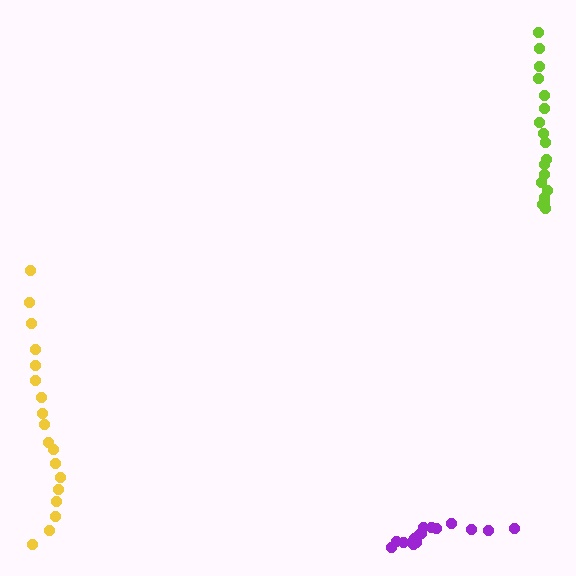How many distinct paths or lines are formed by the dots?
There are 3 distinct paths.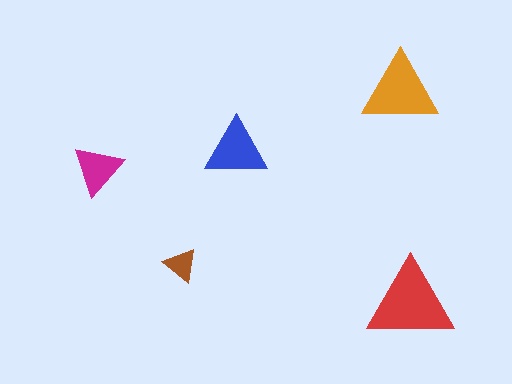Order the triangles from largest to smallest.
the red one, the orange one, the blue one, the magenta one, the brown one.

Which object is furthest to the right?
The red triangle is rightmost.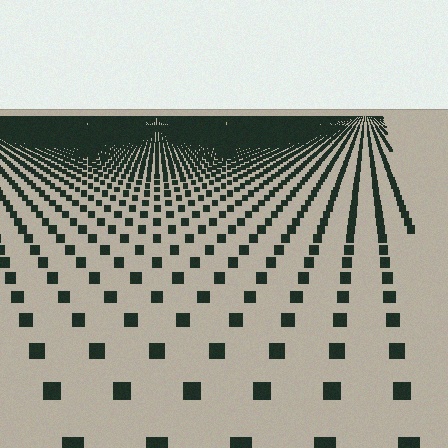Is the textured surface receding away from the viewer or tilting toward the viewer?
The surface is receding away from the viewer. Texture elements get smaller and denser toward the top.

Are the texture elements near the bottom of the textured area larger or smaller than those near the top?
Larger. Near the bottom, elements are closer to the viewer and appear at a bigger on-screen size.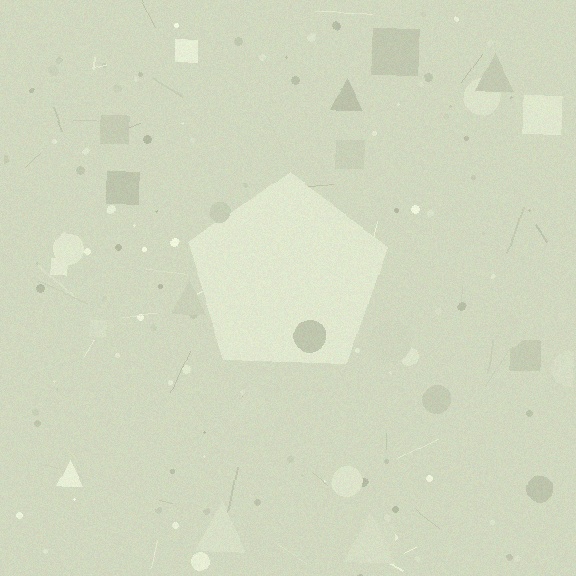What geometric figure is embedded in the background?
A pentagon is embedded in the background.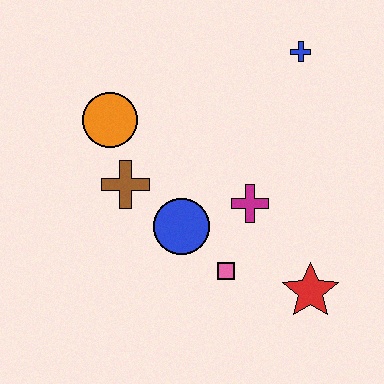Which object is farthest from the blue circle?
The blue cross is farthest from the blue circle.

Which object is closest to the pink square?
The blue circle is closest to the pink square.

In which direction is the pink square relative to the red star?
The pink square is to the left of the red star.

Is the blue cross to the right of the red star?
No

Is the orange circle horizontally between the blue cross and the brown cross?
No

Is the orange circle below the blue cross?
Yes